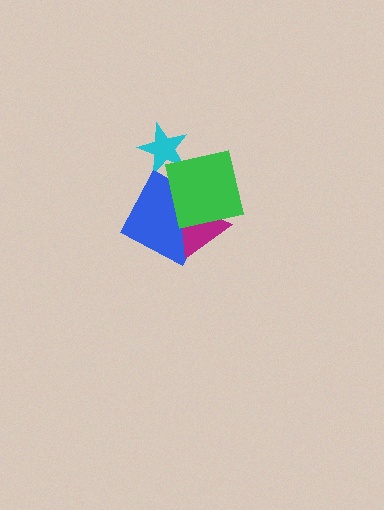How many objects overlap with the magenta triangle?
2 objects overlap with the magenta triangle.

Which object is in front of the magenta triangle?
The green square is in front of the magenta triangle.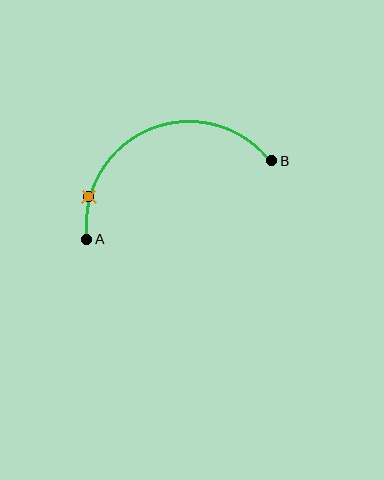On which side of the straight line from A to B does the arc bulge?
The arc bulges above the straight line connecting A and B.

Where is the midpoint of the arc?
The arc midpoint is the point on the curve farthest from the straight line joining A and B. It sits above that line.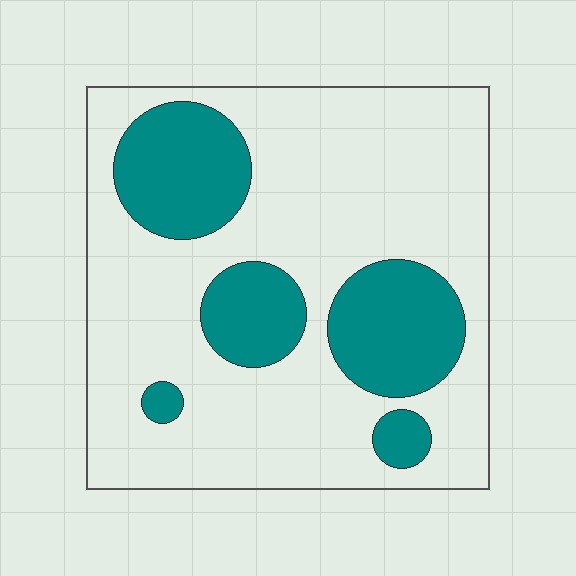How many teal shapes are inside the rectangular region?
5.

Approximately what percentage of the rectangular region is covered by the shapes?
Approximately 25%.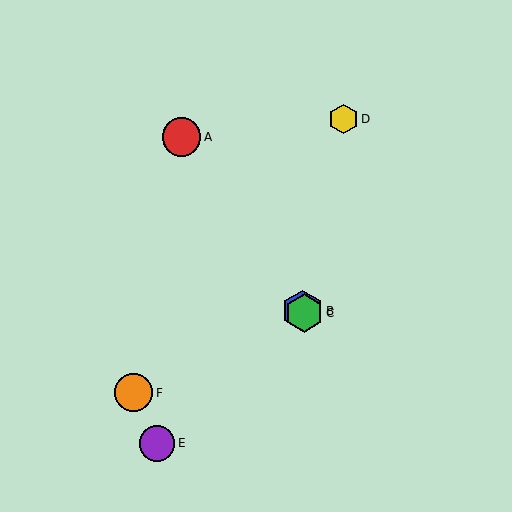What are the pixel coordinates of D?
Object D is at (343, 119).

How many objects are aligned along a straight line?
3 objects (A, B, C) are aligned along a straight line.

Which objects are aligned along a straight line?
Objects A, B, C are aligned along a straight line.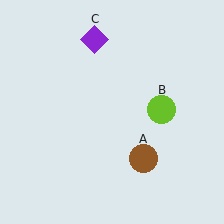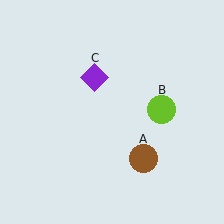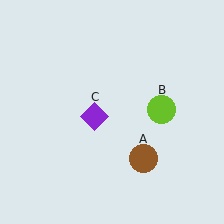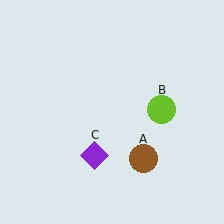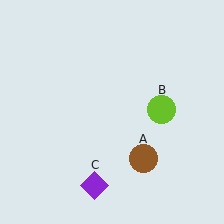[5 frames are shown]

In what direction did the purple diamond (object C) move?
The purple diamond (object C) moved down.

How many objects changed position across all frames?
1 object changed position: purple diamond (object C).